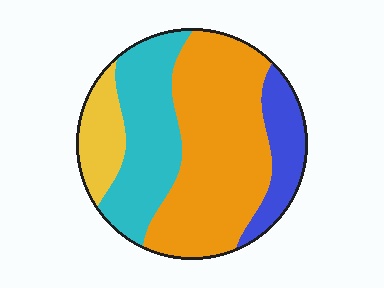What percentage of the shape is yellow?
Yellow takes up about one eighth (1/8) of the shape.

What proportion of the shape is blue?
Blue takes up about one eighth (1/8) of the shape.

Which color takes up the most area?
Orange, at roughly 50%.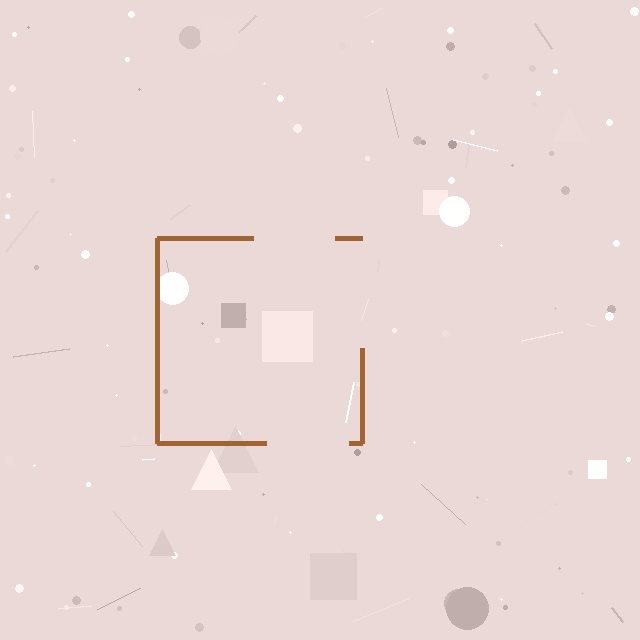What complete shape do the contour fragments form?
The contour fragments form a square.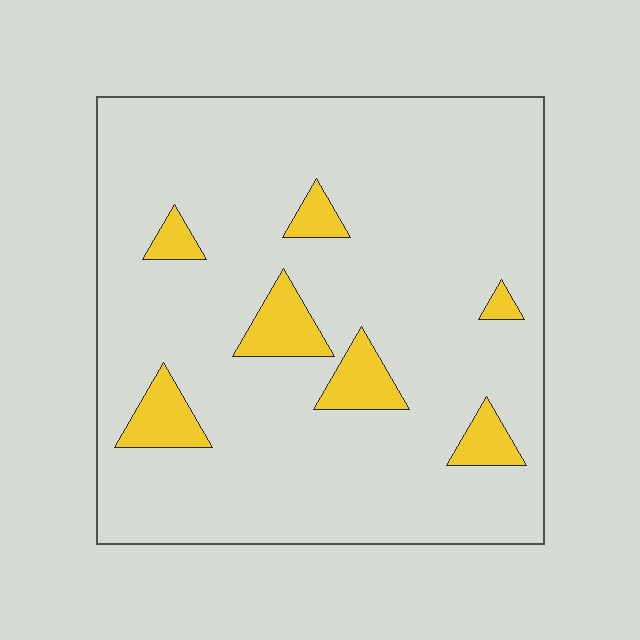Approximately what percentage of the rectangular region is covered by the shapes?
Approximately 10%.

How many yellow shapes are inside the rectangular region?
7.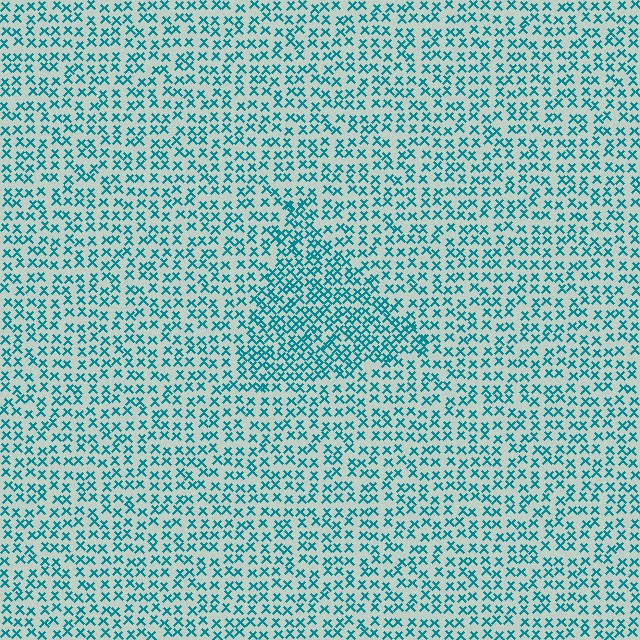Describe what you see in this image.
The image contains small teal elements arranged at two different densities. A triangle-shaped region is visible where the elements are more densely packed than the surrounding area.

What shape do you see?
I see a triangle.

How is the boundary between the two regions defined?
The boundary is defined by a change in element density (approximately 1.7x ratio). All elements are the same color, size, and shape.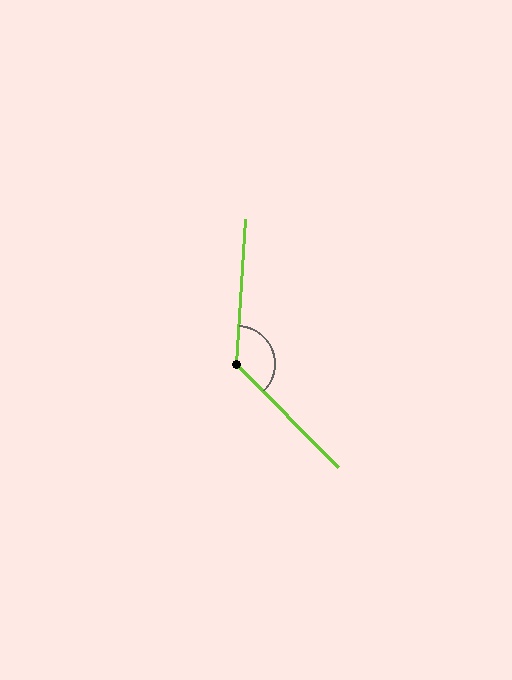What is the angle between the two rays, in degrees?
Approximately 132 degrees.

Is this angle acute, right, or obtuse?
It is obtuse.